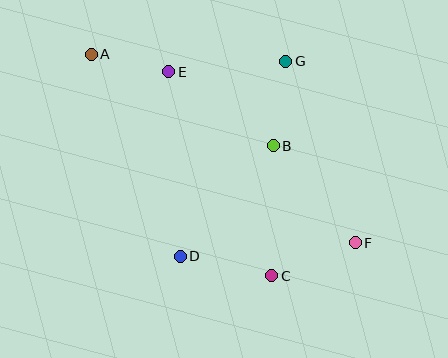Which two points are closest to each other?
Points A and E are closest to each other.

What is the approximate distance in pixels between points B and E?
The distance between B and E is approximately 128 pixels.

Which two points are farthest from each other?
Points A and F are farthest from each other.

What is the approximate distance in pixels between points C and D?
The distance between C and D is approximately 94 pixels.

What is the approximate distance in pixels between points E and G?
The distance between E and G is approximately 118 pixels.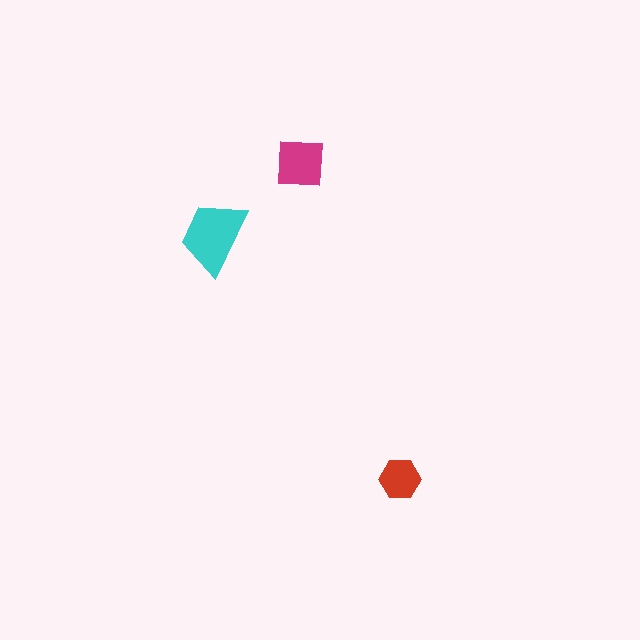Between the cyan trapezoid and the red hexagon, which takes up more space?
The cyan trapezoid.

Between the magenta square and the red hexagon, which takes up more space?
The magenta square.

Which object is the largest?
The cyan trapezoid.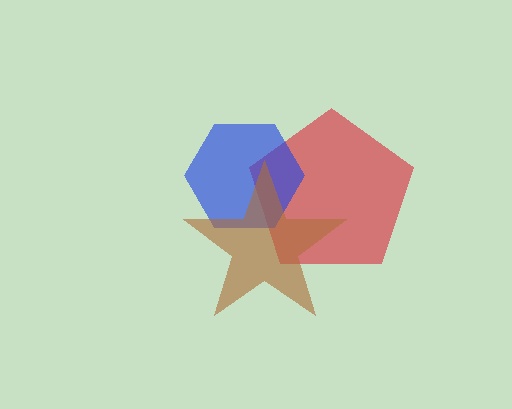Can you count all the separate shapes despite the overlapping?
Yes, there are 3 separate shapes.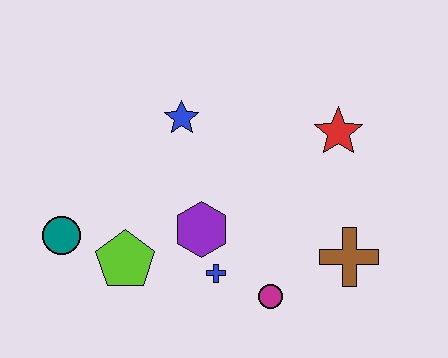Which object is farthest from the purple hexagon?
The red star is farthest from the purple hexagon.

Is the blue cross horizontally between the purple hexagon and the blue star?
No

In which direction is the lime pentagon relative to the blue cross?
The lime pentagon is to the left of the blue cross.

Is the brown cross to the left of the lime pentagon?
No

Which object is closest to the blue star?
The purple hexagon is closest to the blue star.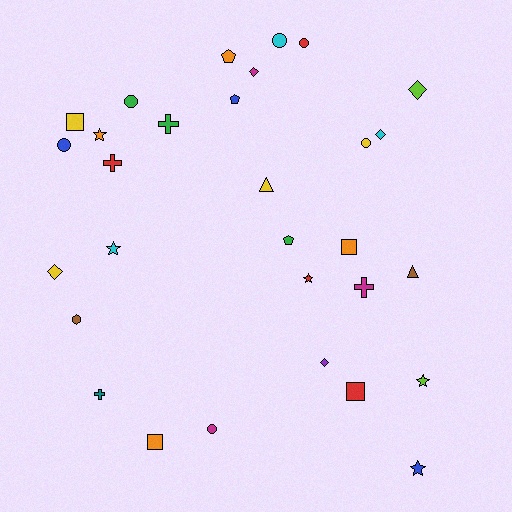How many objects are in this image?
There are 30 objects.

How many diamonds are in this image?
There are 5 diamonds.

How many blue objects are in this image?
There are 3 blue objects.